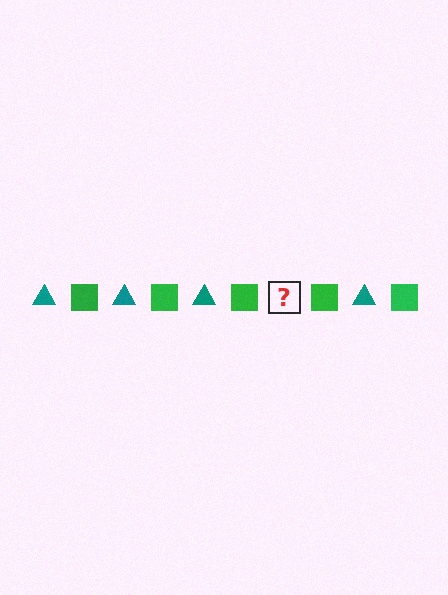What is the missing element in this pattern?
The missing element is a teal triangle.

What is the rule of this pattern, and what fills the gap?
The rule is that the pattern alternates between teal triangle and green square. The gap should be filled with a teal triangle.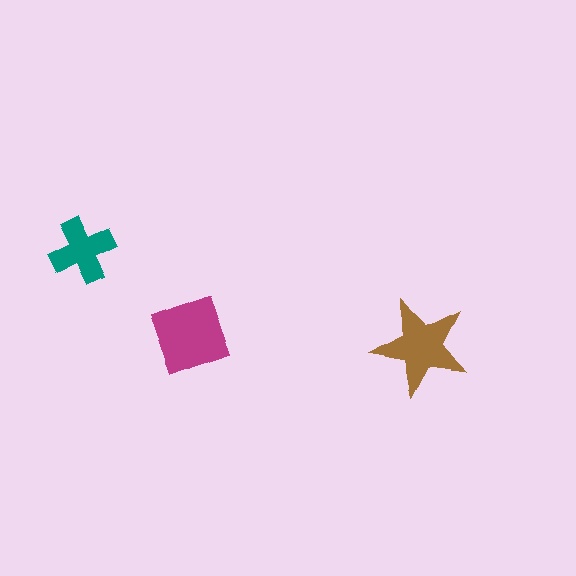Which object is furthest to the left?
The teal cross is leftmost.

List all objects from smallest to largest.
The teal cross, the brown star, the magenta square.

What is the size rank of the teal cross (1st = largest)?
3rd.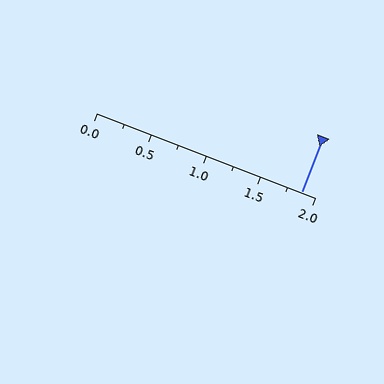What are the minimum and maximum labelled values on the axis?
The axis runs from 0.0 to 2.0.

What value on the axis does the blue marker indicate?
The marker indicates approximately 1.88.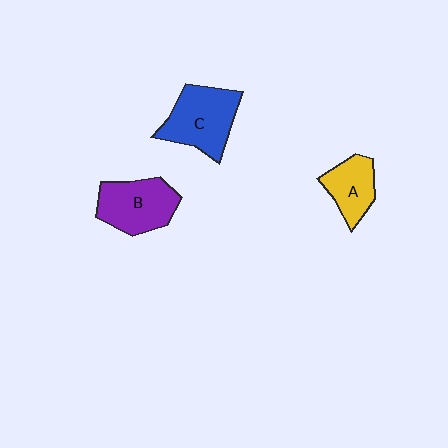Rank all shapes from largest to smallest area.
From largest to smallest: C (blue), B (purple), A (yellow).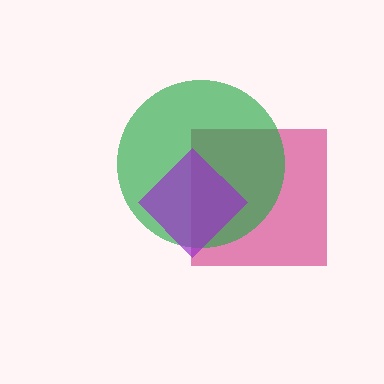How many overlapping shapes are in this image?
There are 3 overlapping shapes in the image.